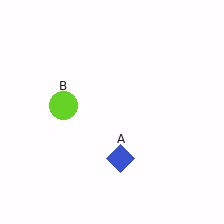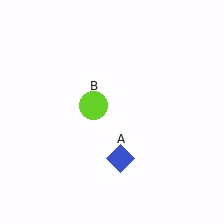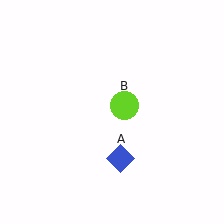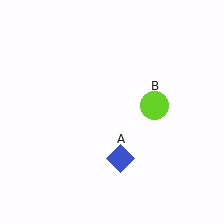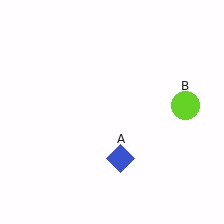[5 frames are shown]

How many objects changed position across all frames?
1 object changed position: lime circle (object B).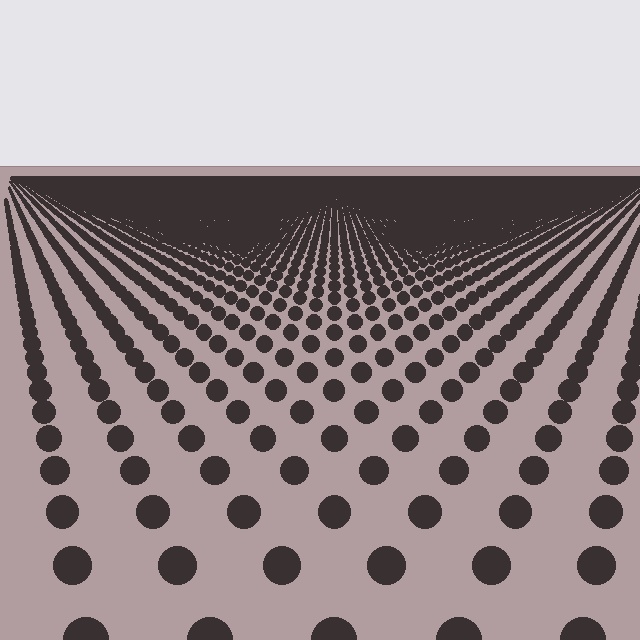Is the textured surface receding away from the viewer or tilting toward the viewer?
The surface is receding away from the viewer. Texture elements get smaller and denser toward the top.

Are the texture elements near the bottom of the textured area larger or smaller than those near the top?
Larger. Near the bottom, elements are closer to the viewer and appear at a bigger on-screen size.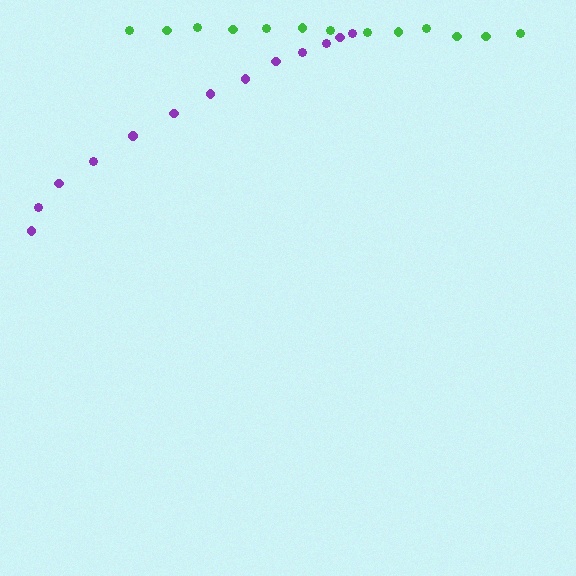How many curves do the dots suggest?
There are 2 distinct paths.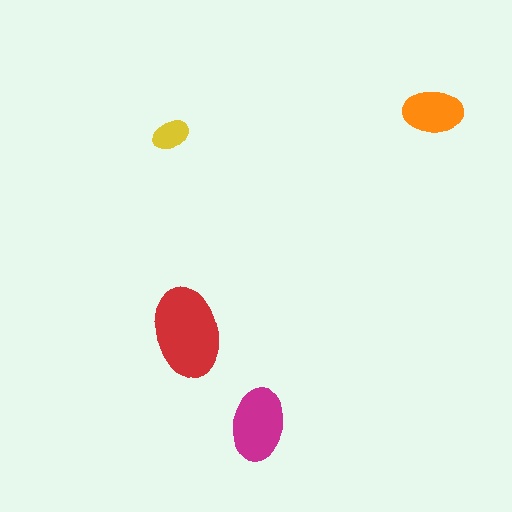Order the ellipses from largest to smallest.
the red one, the magenta one, the orange one, the yellow one.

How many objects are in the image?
There are 4 objects in the image.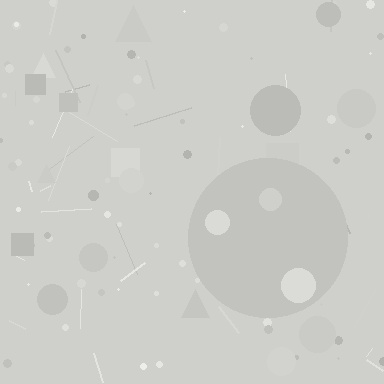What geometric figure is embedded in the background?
A circle is embedded in the background.